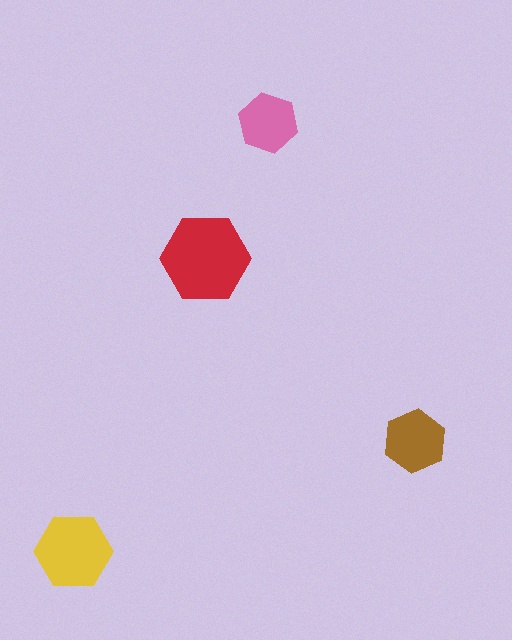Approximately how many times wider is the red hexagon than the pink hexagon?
About 1.5 times wider.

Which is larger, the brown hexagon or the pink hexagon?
The brown one.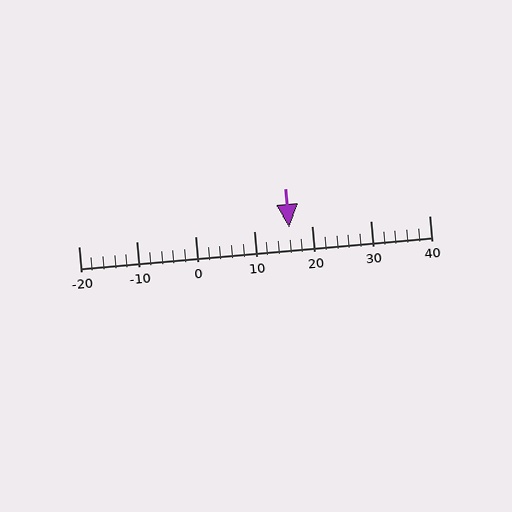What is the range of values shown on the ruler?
The ruler shows values from -20 to 40.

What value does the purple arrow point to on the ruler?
The purple arrow points to approximately 16.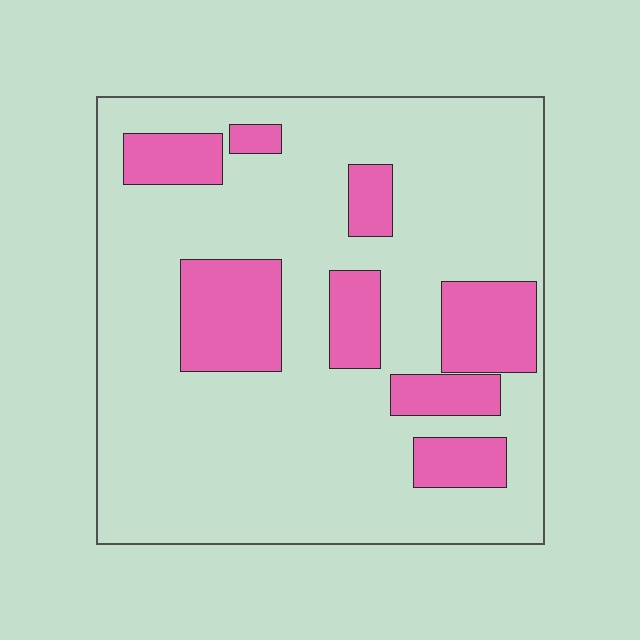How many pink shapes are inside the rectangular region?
8.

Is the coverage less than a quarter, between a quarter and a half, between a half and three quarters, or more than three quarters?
Less than a quarter.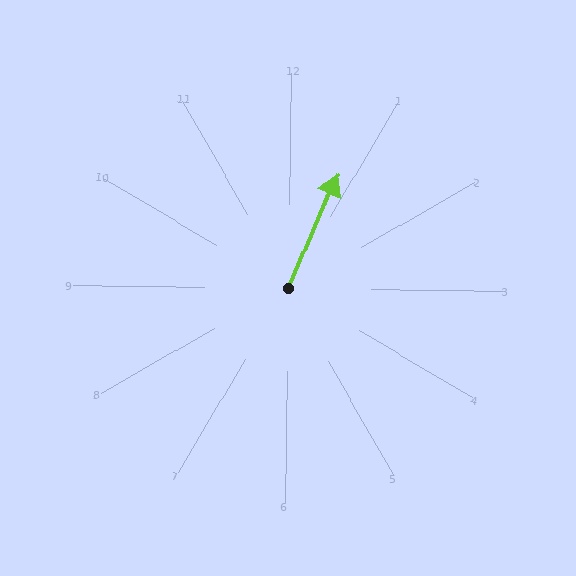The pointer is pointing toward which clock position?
Roughly 1 o'clock.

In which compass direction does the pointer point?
Northeast.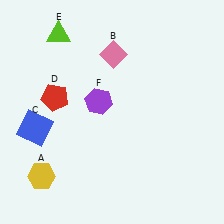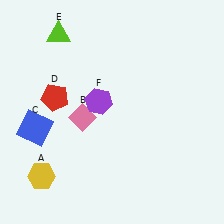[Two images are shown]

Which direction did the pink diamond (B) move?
The pink diamond (B) moved down.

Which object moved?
The pink diamond (B) moved down.